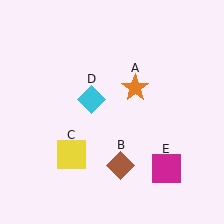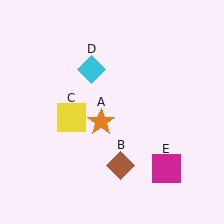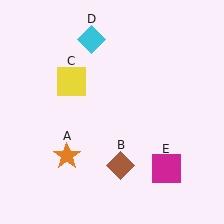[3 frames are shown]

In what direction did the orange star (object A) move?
The orange star (object A) moved down and to the left.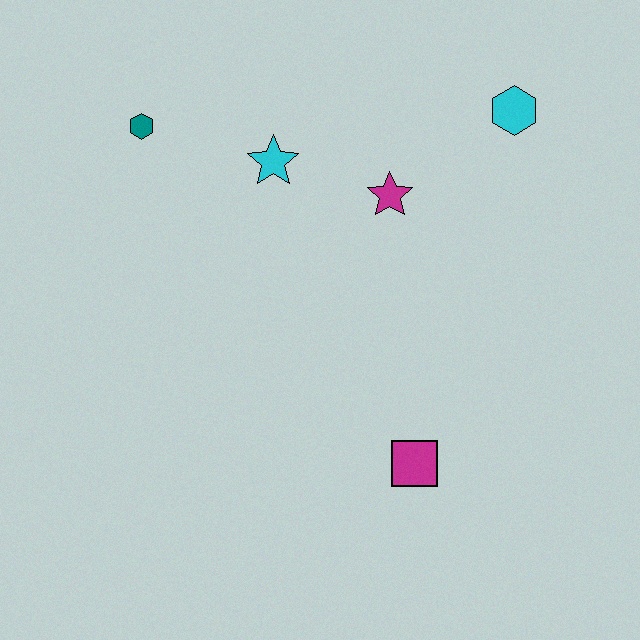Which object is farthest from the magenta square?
The teal hexagon is farthest from the magenta square.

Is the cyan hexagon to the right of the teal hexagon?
Yes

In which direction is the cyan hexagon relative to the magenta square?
The cyan hexagon is above the magenta square.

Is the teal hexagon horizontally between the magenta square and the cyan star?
No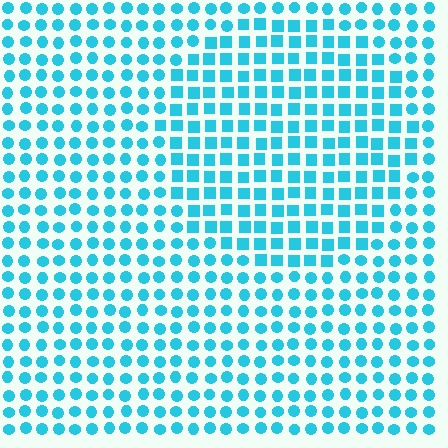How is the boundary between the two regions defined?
The boundary is defined by a change in element shape: squares inside vs. circles outside. All elements share the same color and spacing.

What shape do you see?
I see a circle.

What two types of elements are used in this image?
The image uses squares inside the circle region and circles outside it.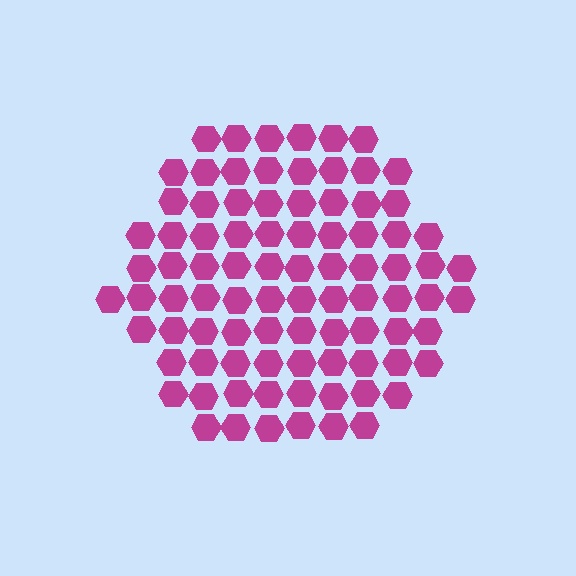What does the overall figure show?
The overall figure shows a hexagon.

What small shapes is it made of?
It is made of small hexagons.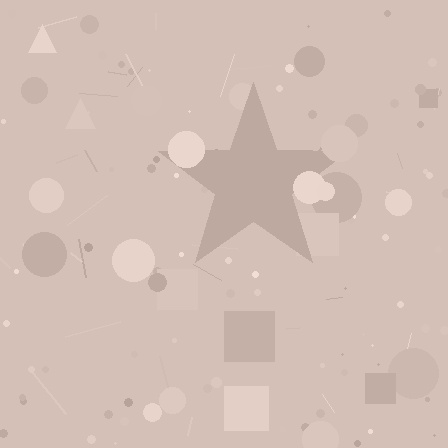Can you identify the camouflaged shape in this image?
The camouflaged shape is a star.